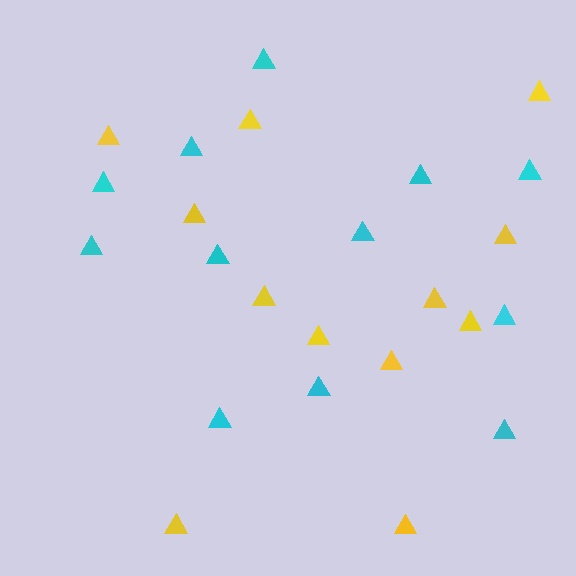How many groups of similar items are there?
There are 2 groups: one group of cyan triangles (12) and one group of yellow triangles (12).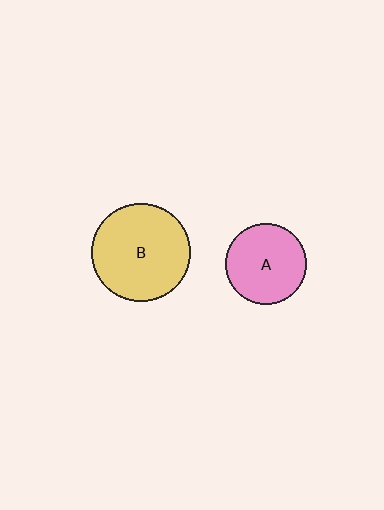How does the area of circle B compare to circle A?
Approximately 1.5 times.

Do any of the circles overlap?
No, none of the circles overlap.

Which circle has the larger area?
Circle B (yellow).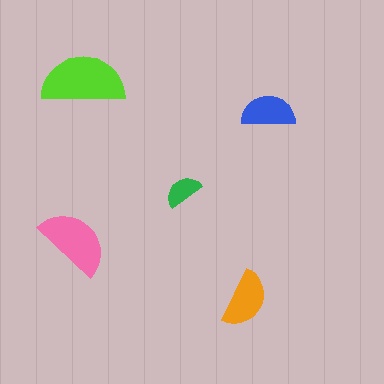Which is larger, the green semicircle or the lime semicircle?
The lime one.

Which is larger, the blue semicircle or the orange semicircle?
The orange one.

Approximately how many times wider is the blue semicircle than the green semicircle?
About 1.5 times wider.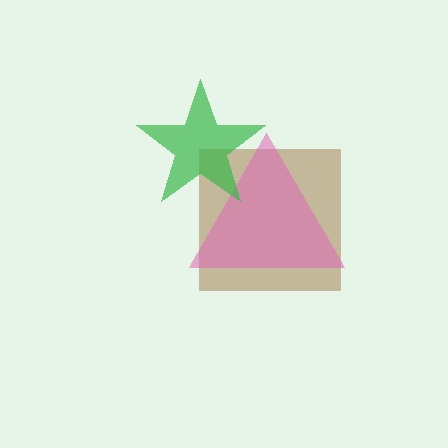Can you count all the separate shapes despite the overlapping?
Yes, there are 3 separate shapes.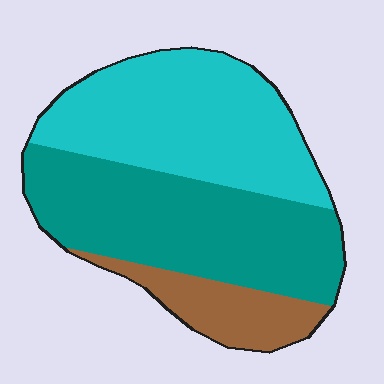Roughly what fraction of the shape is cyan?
Cyan takes up about two fifths (2/5) of the shape.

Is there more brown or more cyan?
Cyan.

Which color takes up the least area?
Brown, at roughly 15%.